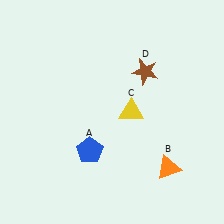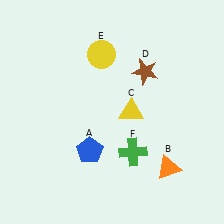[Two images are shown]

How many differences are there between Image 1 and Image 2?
There are 2 differences between the two images.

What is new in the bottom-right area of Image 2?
A green cross (F) was added in the bottom-right area of Image 2.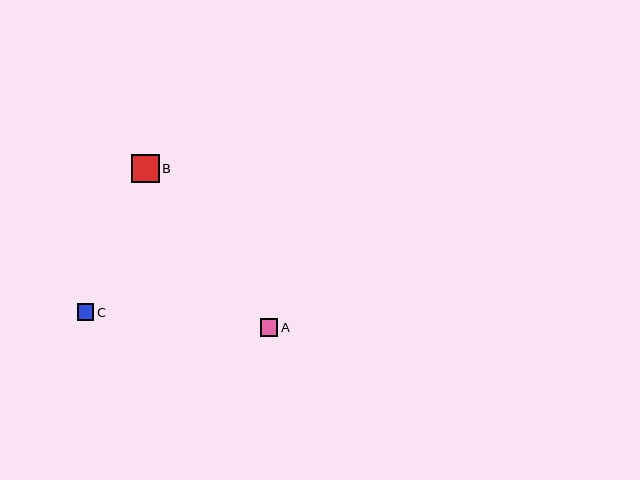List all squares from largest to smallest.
From largest to smallest: B, A, C.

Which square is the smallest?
Square C is the smallest with a size of approximately 17 pixels.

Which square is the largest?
Square B is the largest with a size of approximately 28 pixels.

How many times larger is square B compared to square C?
Square B is approximately 1.7 times the size of square C.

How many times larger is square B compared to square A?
Square B is approximately 1.6 times the size of square A.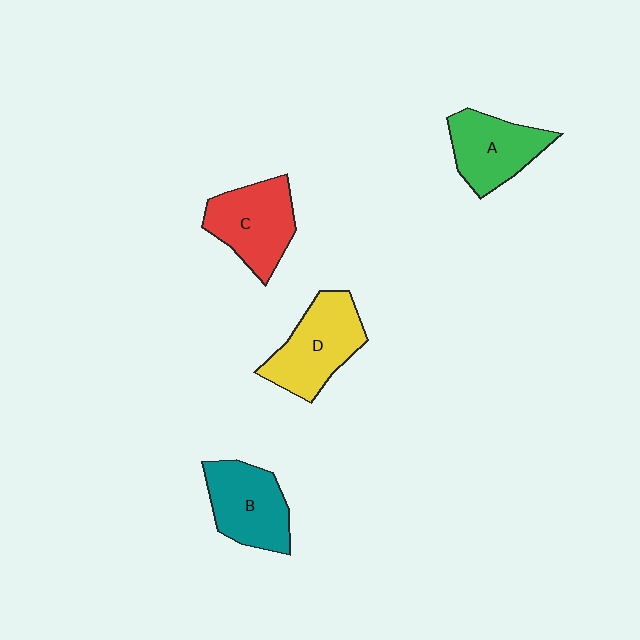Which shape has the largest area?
Shape D (yellow).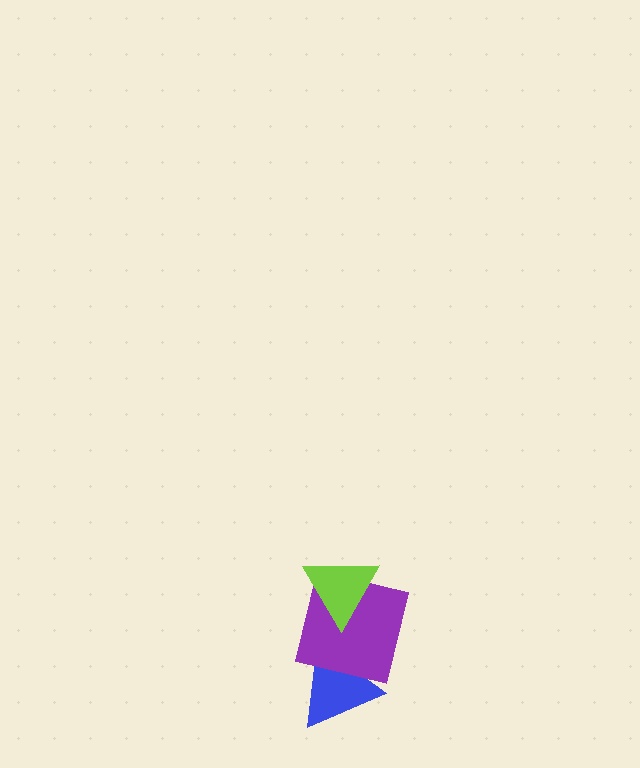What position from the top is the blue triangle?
The blue triangle is 3rd from the top.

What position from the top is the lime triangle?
The lime triangle is 1st from the top.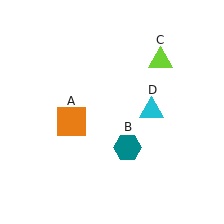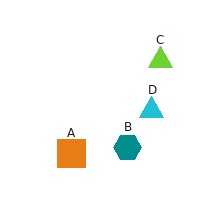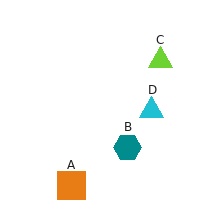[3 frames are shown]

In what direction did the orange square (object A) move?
The orange square (object A) moved down.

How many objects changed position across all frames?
1 object changed position: orange square (object A).